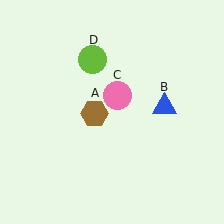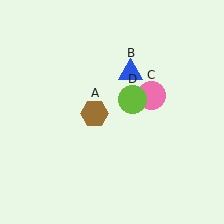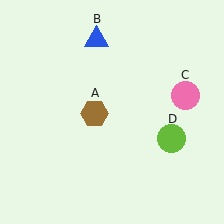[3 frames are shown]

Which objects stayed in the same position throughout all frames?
Brown hexagon (object A) remained stationary.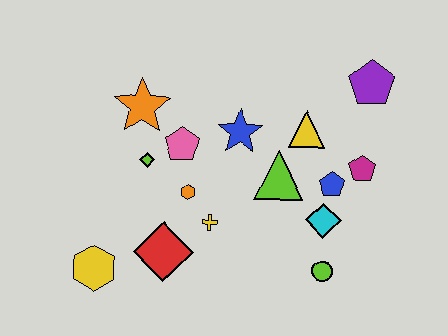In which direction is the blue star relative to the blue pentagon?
The blue star is to the left of the blue pentagon.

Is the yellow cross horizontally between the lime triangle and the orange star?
Yes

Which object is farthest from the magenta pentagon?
The yellow hexagon is farthest from the magenta pentagon.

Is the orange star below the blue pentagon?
No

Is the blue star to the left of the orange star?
No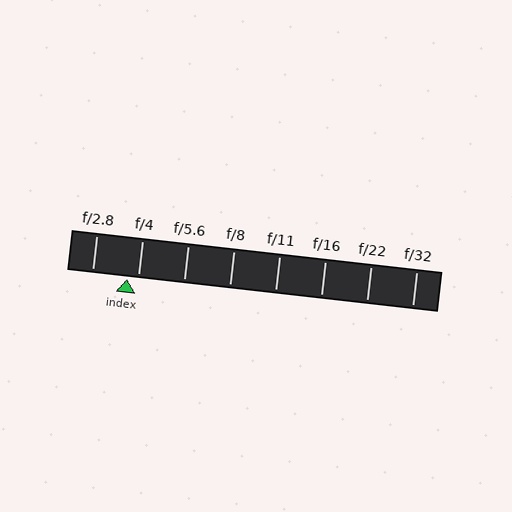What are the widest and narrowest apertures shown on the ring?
The widest aperture shown is f/2.8 and the narrowest is f/32.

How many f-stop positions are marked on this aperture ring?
There are 8 f-stop positions marked.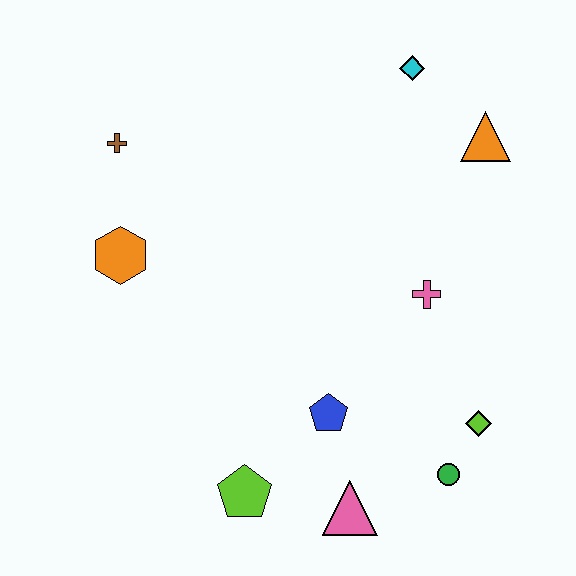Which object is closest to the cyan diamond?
The orange triangle is closest to the cyan diamond.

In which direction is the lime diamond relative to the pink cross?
The lime diamond is below the pink cross.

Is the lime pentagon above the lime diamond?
No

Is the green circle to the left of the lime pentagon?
No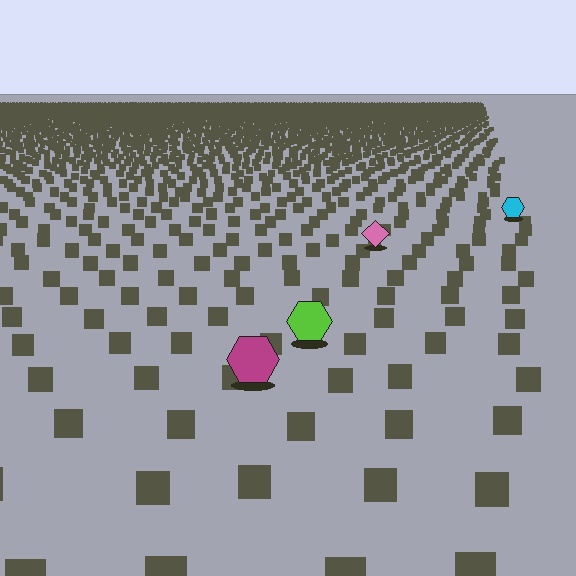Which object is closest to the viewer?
The magenta hexagon is closest. The texture marks near it are larger and more spread out.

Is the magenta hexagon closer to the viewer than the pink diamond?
Yes. The magenta hexagon is closer — you can tell from the texture gradient: the ground texture is coarser near it.